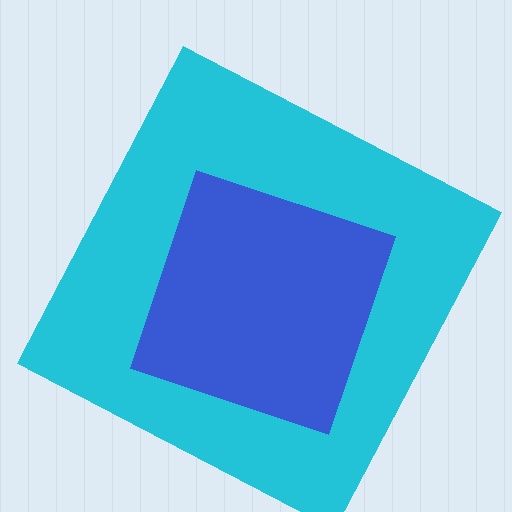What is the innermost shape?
The blue diamond.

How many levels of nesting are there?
2.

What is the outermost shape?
The cyan square.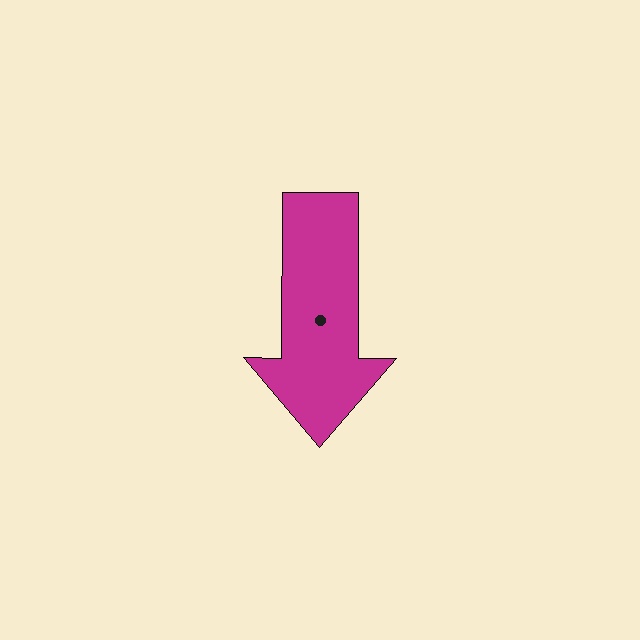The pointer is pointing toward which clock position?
Roughly 6 o'clock.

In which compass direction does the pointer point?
South.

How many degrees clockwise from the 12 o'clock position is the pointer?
Approximately 180 degrees.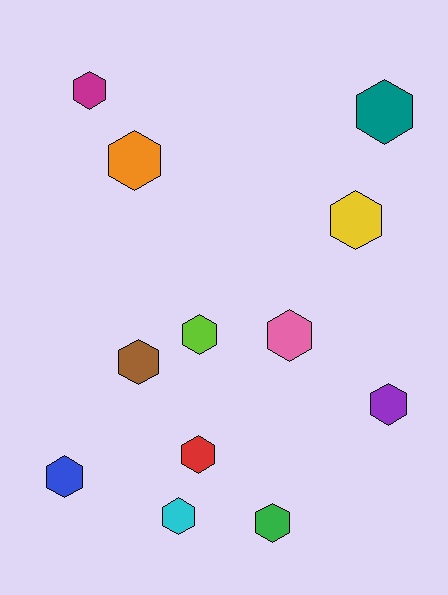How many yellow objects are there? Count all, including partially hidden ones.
There is 1 yellow object.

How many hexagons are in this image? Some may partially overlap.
There are 12 hexagons.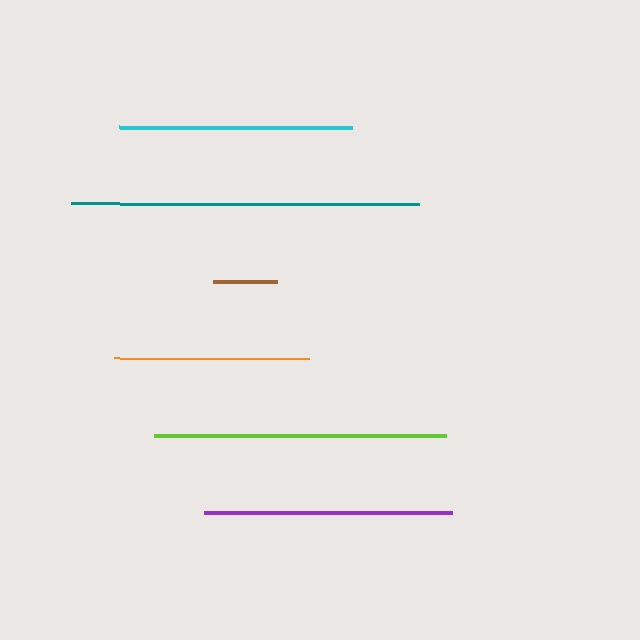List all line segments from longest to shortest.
From longest to shortest: teal, lime, purple, cyan, orange, brown.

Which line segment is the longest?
The teal line is the longest at approximately 348 pixels.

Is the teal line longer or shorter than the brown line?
The teal line is longer than the brown line.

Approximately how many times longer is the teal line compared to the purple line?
The teal line is approximately 1.4 times the length of the purple line.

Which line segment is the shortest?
The brown line is the shortest at approximately 64 pixels.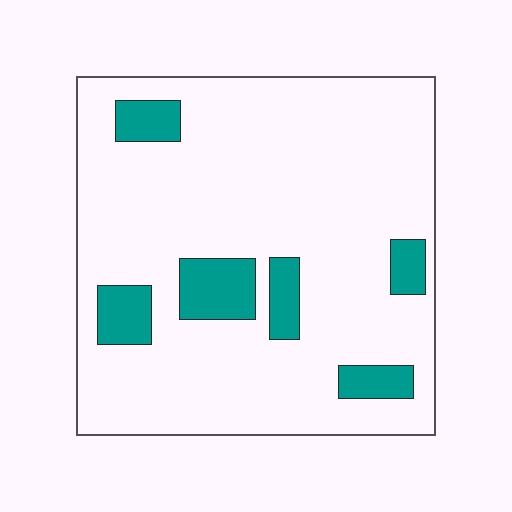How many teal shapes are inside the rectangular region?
6.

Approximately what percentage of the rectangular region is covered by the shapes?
Approximately 15%.